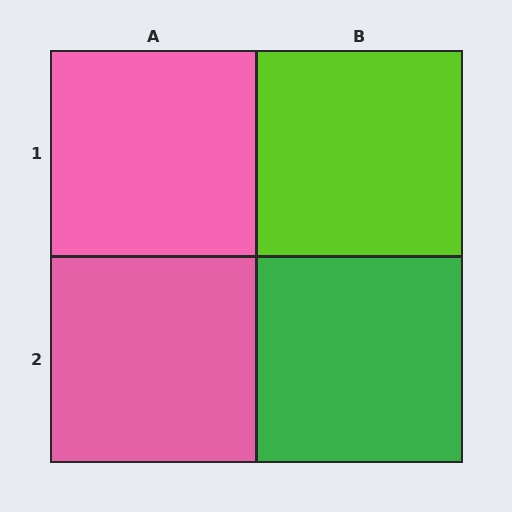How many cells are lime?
1 cell is lime.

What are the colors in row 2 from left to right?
Pink, green.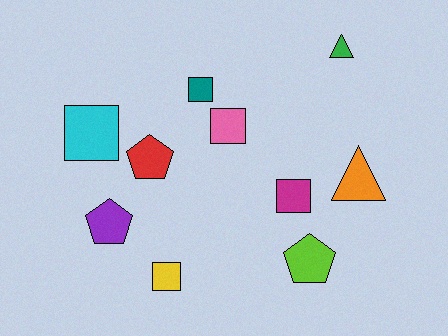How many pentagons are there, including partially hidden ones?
There are 3 pentagons.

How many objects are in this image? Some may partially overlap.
There are 10 objects.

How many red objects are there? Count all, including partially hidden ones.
There is 1 red object.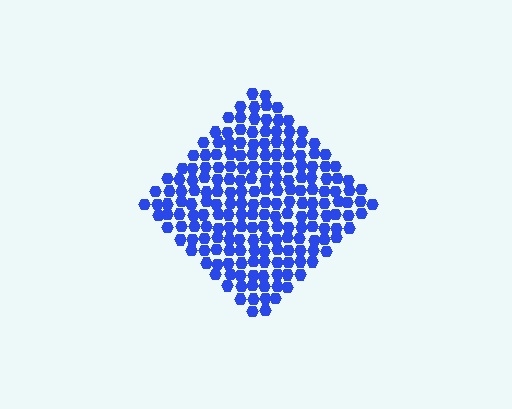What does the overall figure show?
The overall figure shows a diamond.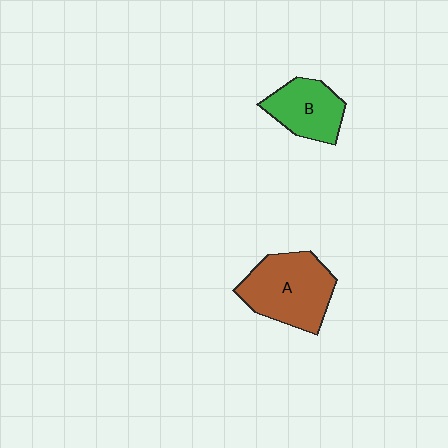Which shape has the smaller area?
Shape B (green).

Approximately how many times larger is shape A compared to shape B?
Approximately 1.5 times.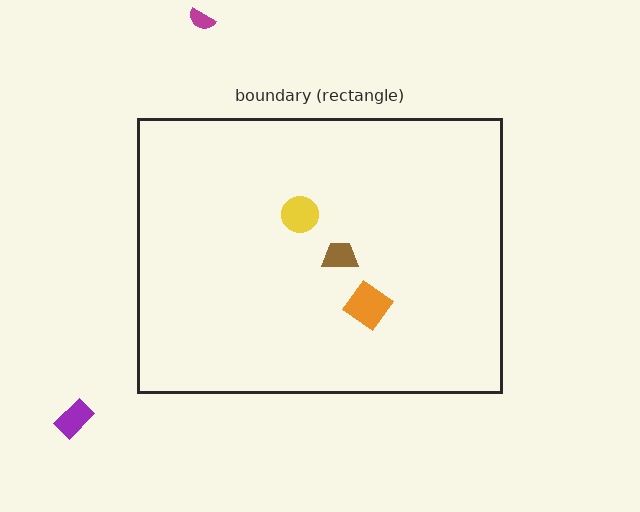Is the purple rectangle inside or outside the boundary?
Outside.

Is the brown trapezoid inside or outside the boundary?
Inside.